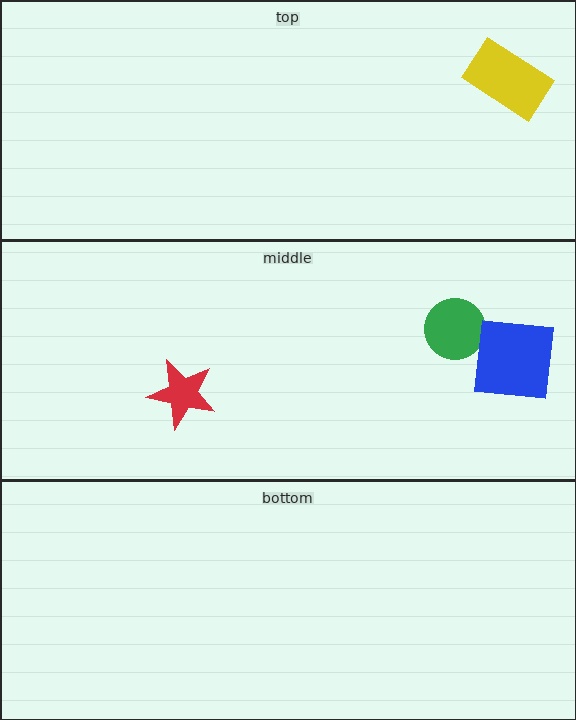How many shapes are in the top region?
1.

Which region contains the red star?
The middle region.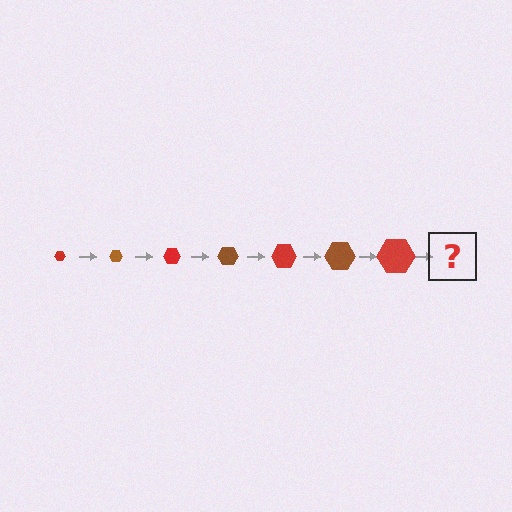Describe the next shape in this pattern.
It should be a brown hexagon, larger than the previous one.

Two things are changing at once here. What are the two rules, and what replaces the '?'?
The two rules are that the hexagon grows larger each step and the color cycles through red and brown. The '?' should be a brown hexagon, larger than the previous one.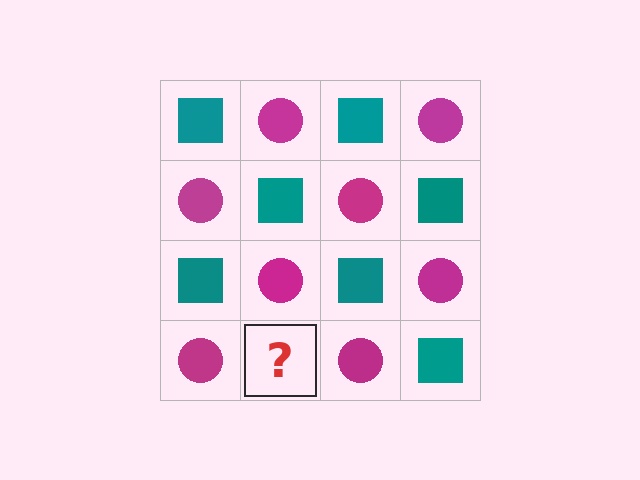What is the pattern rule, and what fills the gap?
The rule is that it alternates teal square and magenta circle in a checkerboard pattern. The gap should be filled with a teal square.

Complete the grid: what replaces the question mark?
The question mark should be replaced with a teal square.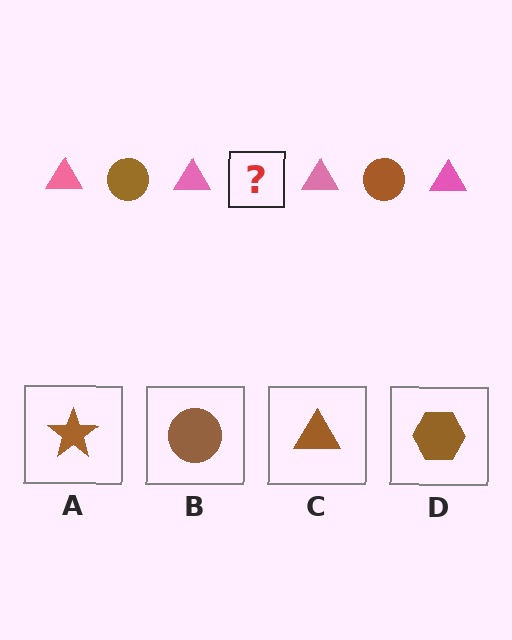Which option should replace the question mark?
Option B.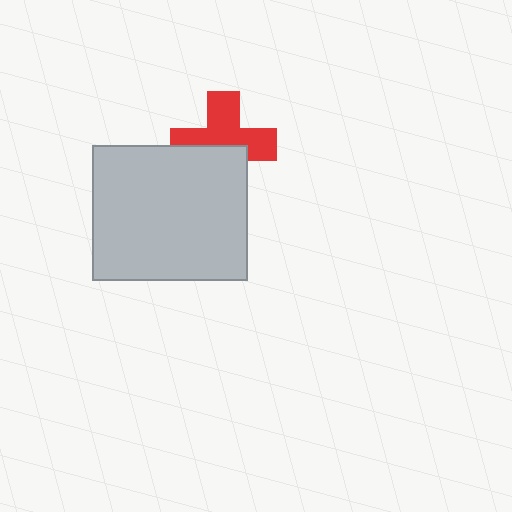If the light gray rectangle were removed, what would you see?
You would see the complete red cross.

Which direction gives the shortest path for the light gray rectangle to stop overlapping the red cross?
Moving down gives the shortest separation.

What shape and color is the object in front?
The object in front is a light gray rectangle.